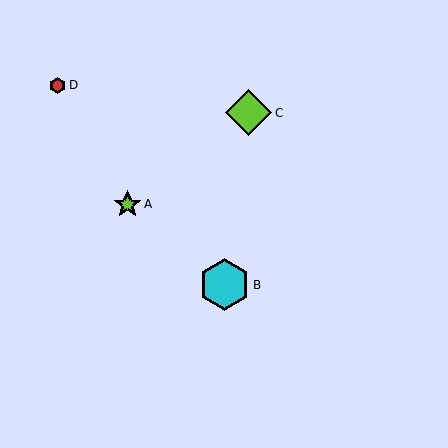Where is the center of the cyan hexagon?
The center of the cyan hexagon is at (225, 285).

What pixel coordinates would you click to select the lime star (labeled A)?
Click at (128, 204) to select the lime star A.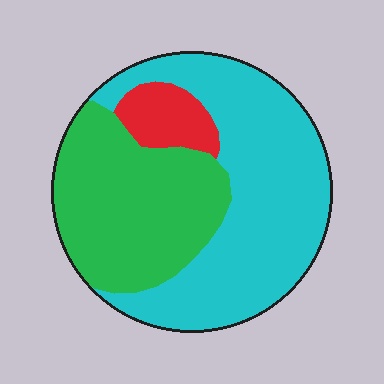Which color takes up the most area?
Cyan, at roughly 55%.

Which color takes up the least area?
Red, at roughly 10%.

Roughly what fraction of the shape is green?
Green covers about 40% of the shape.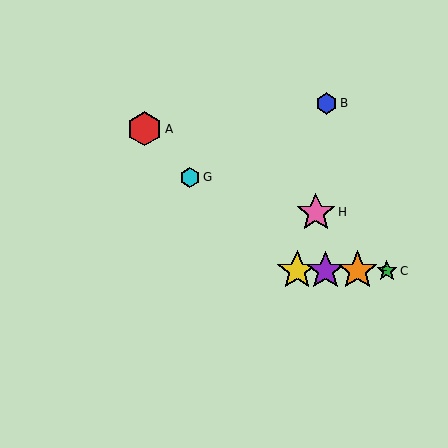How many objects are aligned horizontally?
4 objects (C, D, E, F) are aligned horizontally.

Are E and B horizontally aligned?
No, E is at y≈271 and B is at y≈104.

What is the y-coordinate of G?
Object G is at y≈177.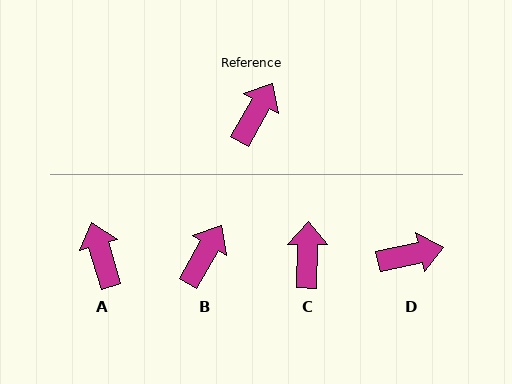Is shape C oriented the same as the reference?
No, it is off by about 29 degrees.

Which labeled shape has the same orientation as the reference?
B.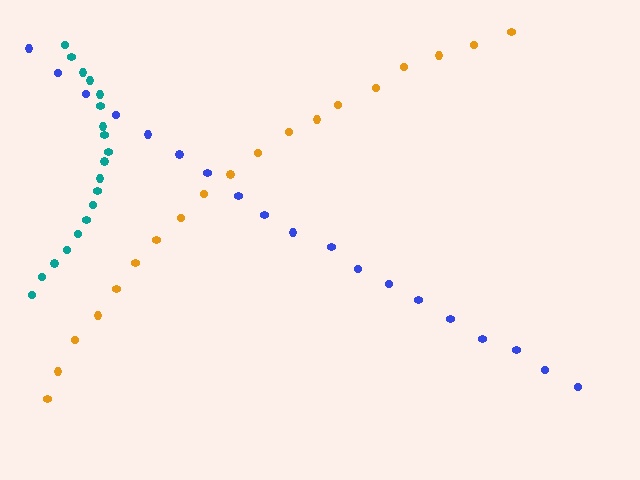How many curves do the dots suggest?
There are 3 distinct paths.